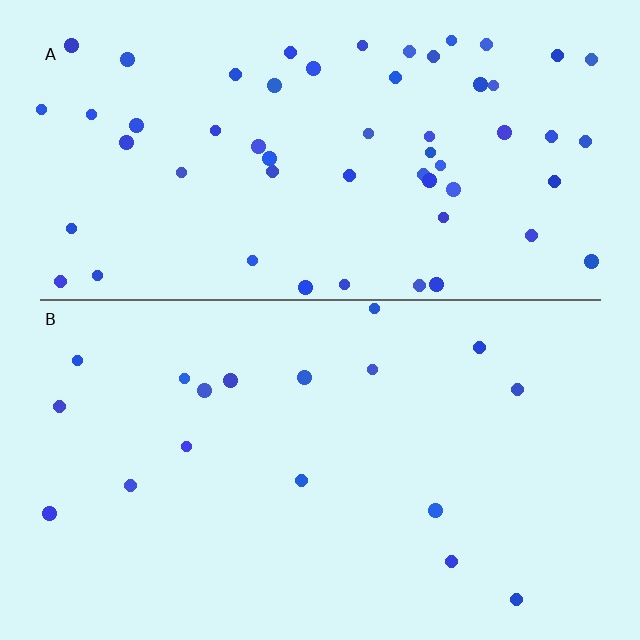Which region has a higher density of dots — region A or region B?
A (the top).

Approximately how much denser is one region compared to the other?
Approximately 3.3× — region A over region B.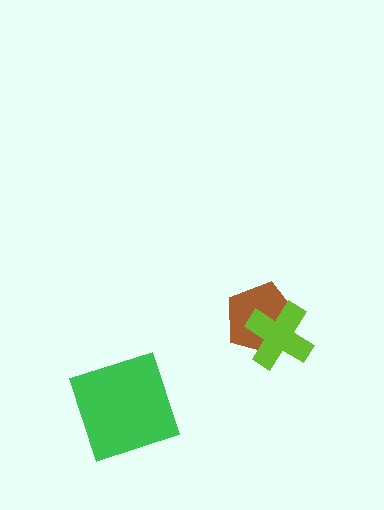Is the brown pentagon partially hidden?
Yes, it is partially covered by another shape.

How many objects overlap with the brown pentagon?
1 object overlaps with the brown pentagon.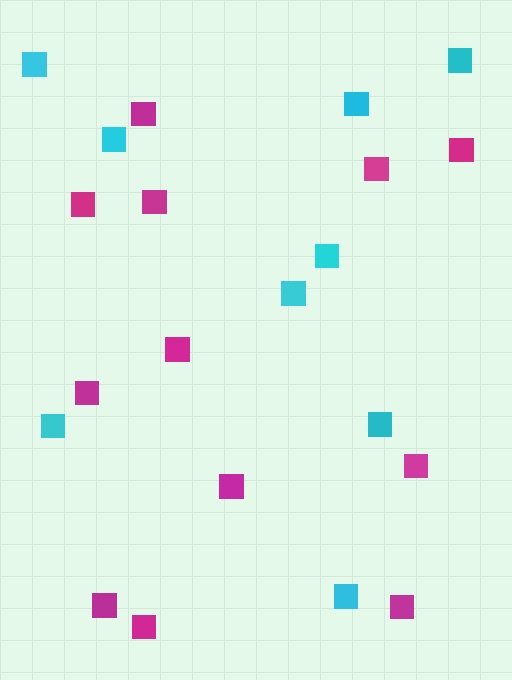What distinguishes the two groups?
There are 2 groups: one group of magenta squares (12) and one group of cyan squares (9).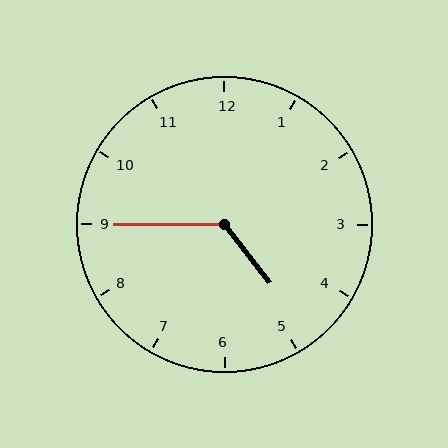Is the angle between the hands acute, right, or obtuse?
It is obtuse.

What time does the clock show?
4:45.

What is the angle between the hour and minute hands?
Approximately 128 degrees.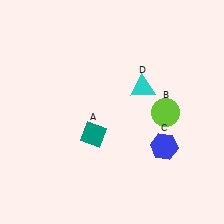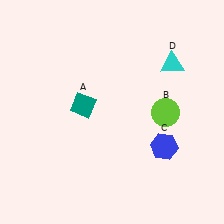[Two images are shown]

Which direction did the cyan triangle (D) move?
The cyan triangle (D) moved right.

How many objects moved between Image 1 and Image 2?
2 objects moved between the two images.